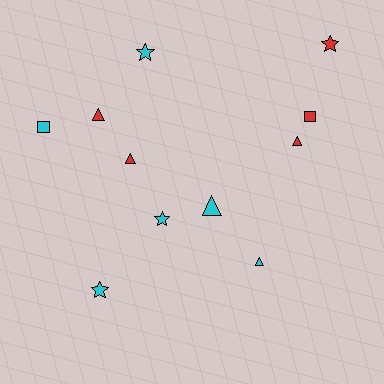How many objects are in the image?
There are 11 objects.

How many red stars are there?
There is 1 red star.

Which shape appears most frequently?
Triangle, with 5 objects.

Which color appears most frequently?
Cyan, with 6 objects.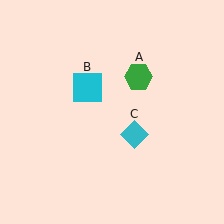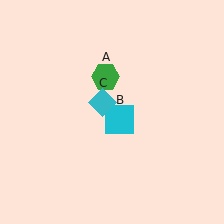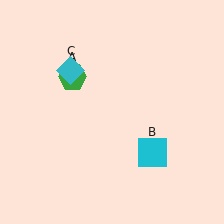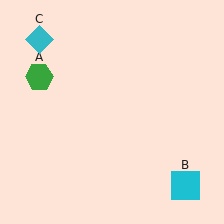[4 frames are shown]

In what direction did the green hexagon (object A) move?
The green hexagon (object A) moved left.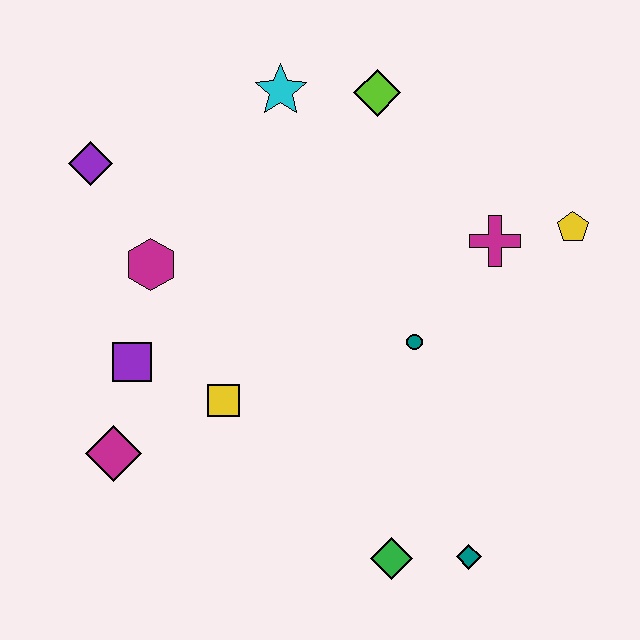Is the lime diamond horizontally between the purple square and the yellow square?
No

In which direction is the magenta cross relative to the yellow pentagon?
The magenta cross is to the left of the yellow pentagon.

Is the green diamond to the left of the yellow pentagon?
Yes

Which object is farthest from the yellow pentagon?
The magenta diamond is farthest from the yellow pentagon.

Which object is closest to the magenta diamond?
The purple square is closest to the magenta diamond.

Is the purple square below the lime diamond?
Yes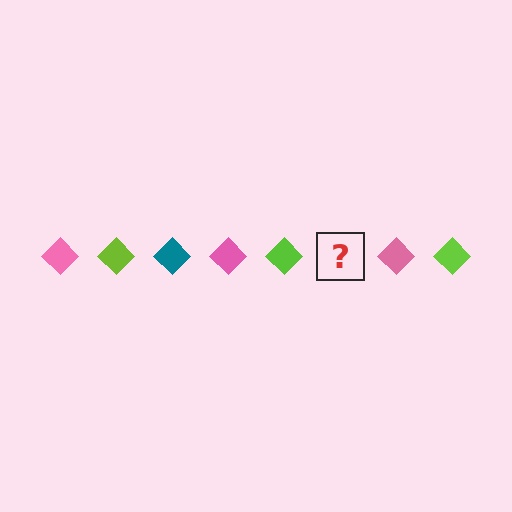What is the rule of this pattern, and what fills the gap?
The rule is that the pattern cycles through pink, lime, teal diamonds. The gap should be filled with a teal diamond.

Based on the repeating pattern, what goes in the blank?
The blank should be a teal diamond.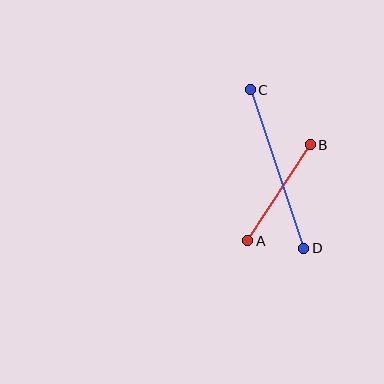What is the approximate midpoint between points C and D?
The midpoint is at approximately (277, 169) pixels.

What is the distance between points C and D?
The distance is approximately 168 pixels.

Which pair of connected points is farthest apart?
Points C and D are farthest apart.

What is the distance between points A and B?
The distance is approximately 115 pixels.